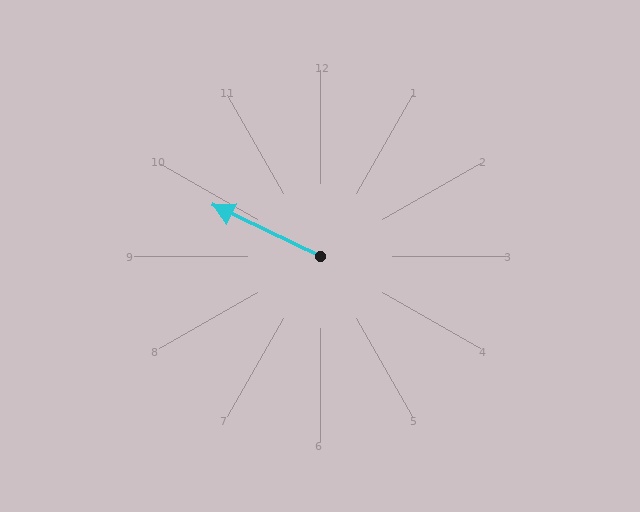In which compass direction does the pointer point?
Northwest.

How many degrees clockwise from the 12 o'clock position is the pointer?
Approximately 296 degrees.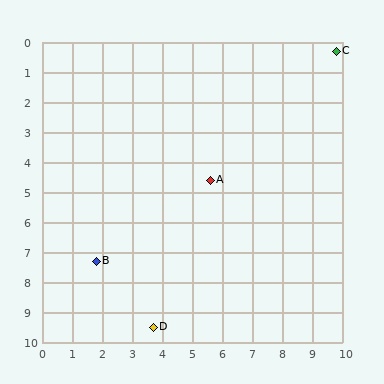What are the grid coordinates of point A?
Point A is at approximately (5.6, 4.6).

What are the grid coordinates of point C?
Point C is at approximately (9.8, 0.3).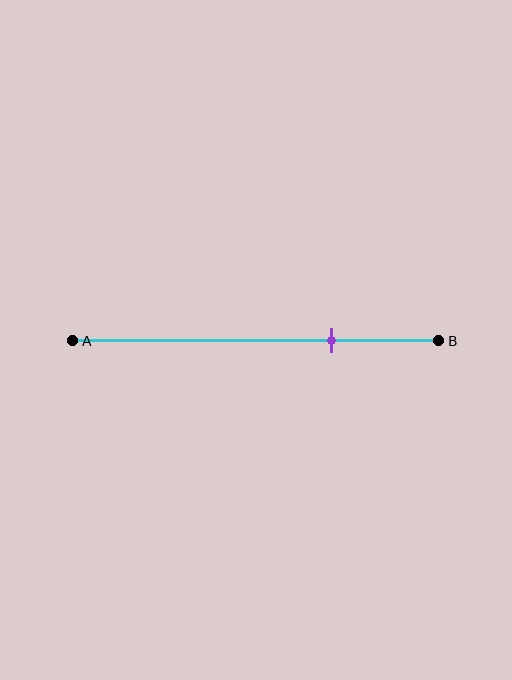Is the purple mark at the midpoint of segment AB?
No, the mark is at about 70% from A, not at the 50% midpoint.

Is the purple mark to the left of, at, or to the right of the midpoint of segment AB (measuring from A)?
The purple mark is to the right of the midpoint of segment AB.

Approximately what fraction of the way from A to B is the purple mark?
The purple mark is approximately 70% of the way from A to B.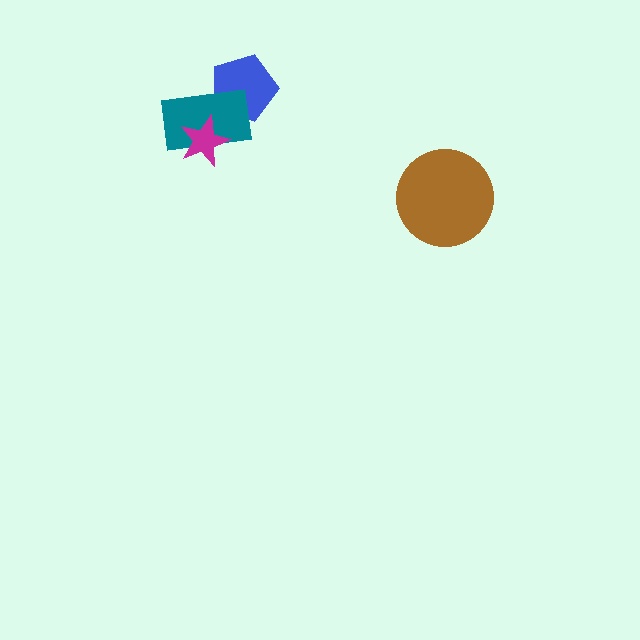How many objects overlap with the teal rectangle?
2 objects overlap with the teal rectangle.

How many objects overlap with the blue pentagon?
1 object overlaps with the blue pentagon.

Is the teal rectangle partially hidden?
Yes, it is partially covered by another shape.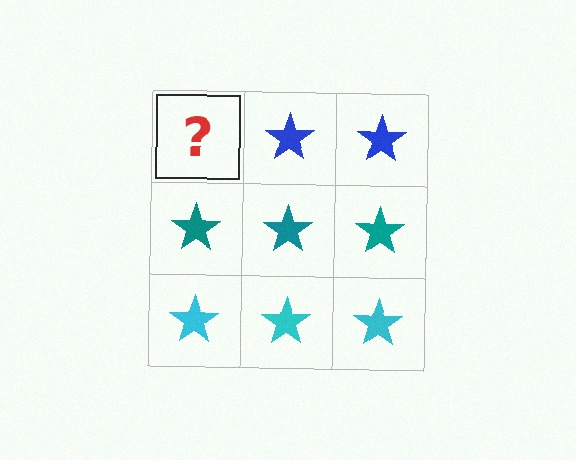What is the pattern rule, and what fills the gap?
The rule is that each row has a consistent color. The gap should be filled with a blue star.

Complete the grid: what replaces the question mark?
The question mark should be replaced with a blue star.